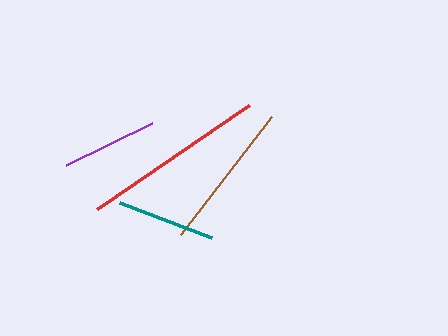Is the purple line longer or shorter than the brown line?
The brown line is longer than the purple line.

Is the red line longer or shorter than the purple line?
The red line is longer than the purple line.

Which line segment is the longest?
The red line is the longest at approximately 183 pixels.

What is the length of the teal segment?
The teal segment is approximately 98 pixels long.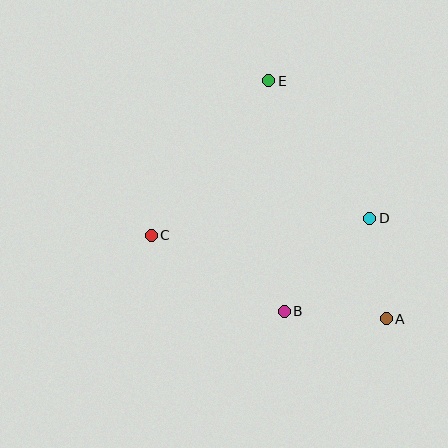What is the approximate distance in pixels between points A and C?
The distance between A and C is approximately 250 pixels.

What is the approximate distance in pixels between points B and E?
The distance between B and E is approximately 231 pixels.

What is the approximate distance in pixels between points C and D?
The distance between C and D is approximately 219 pixels.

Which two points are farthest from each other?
Points A and E are farthest from each other.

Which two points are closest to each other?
Points A and D are closest to each other.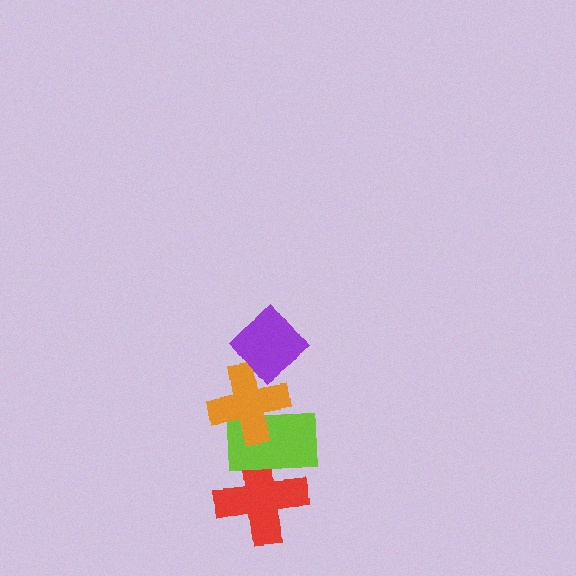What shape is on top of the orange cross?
The purple diamond is on top of the orange cross.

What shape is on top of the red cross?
The lime rectangle is on top of the red cross.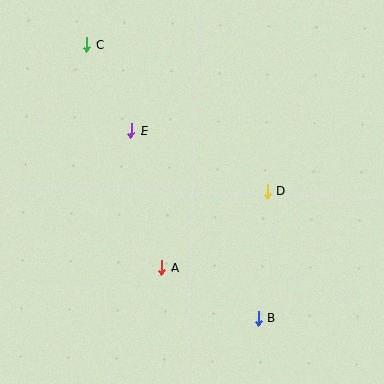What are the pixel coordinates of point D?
Point D is at (267, 191).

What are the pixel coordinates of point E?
Point E is at (131, 131).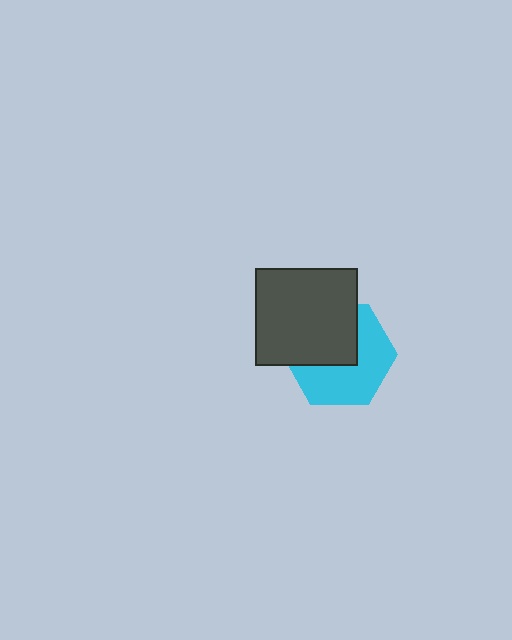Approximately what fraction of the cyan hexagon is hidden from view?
Roughly 44% of the cyan hexagon is hidden behind the dark gray rectangle.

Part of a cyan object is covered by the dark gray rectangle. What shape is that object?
It is a hexagon.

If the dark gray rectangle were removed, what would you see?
You would see the complete cyan hexagon.